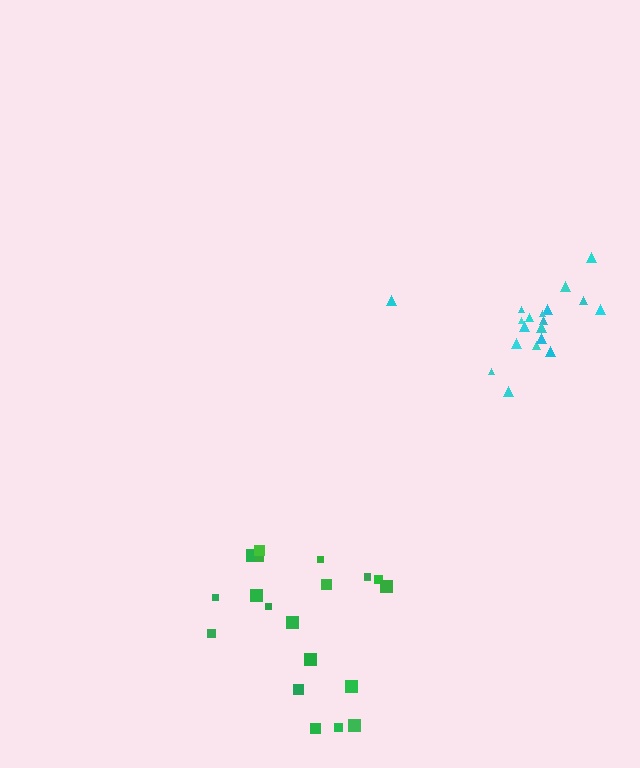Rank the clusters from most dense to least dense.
cyan, green.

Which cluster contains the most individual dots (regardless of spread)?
Green (20).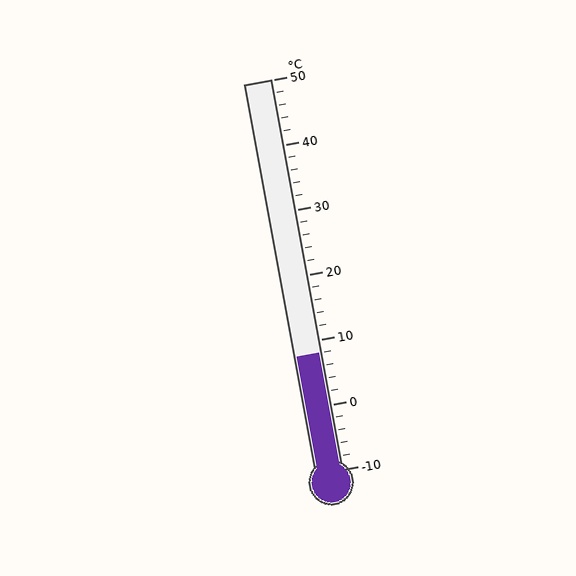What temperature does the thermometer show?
The thermometer shows approximately 8°C.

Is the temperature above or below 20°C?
The temperature is below 20°C.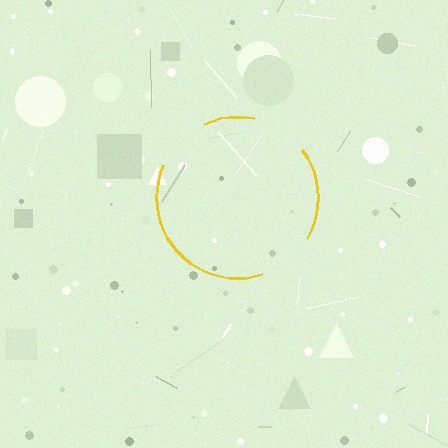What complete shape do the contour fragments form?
The contour fragments form a circle.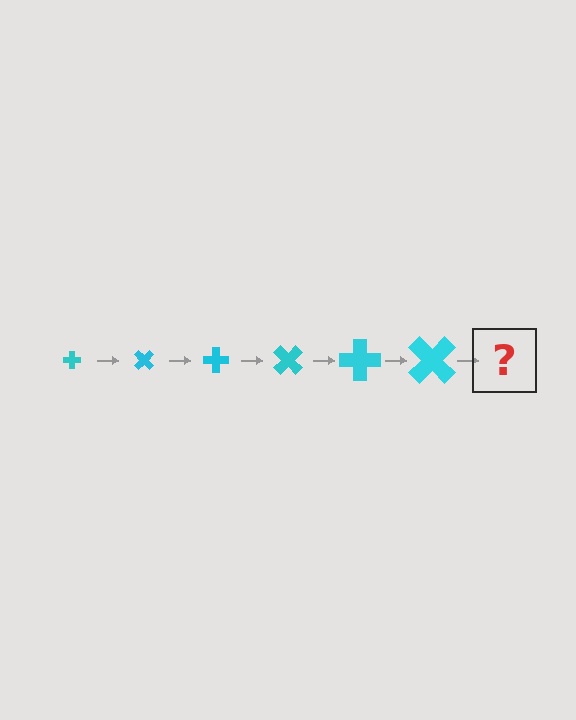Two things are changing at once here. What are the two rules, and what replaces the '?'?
The two rules are that the cross grows larger each step and it rotates 45 degrees each step. The '?' should be a cross, larger than the previous one and rotated 270 degrees from the start.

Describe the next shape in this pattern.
It should be a cross, larger than the previous one and rotated 270 degrees from the start.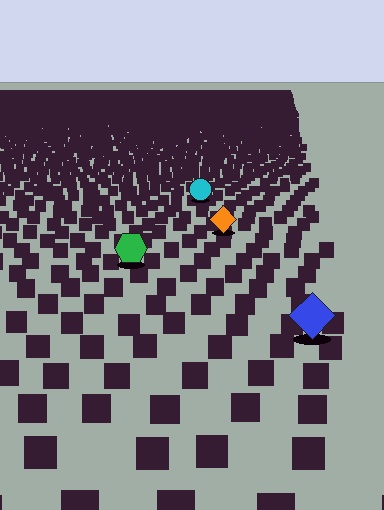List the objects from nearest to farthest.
From nearest to farthest: the blue diamond, the green hexagon, the orange diamond, the cyan circle.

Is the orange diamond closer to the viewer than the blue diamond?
No. The blue diamond is closer — you can tell from the texture gradient: the ground texture is coarser near it.